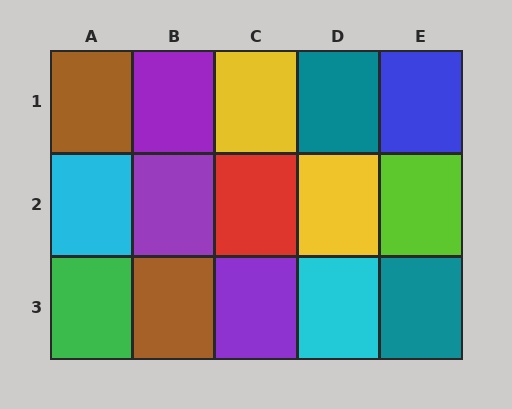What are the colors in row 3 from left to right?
Green, brown, purple, cyan, teal.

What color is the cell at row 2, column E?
Lime.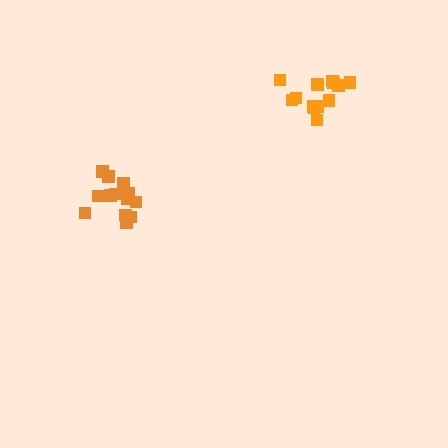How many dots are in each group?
Group 1: 13 dots, Group 2: 13 dots (26 total).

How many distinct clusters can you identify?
There are 2 distinct clusters.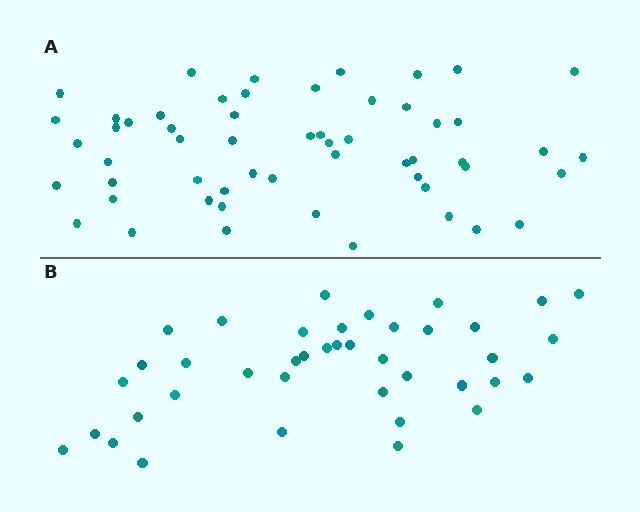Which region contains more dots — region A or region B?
Region A (the top region) has more dots.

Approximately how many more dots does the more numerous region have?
Region A has approximately 15 more dots than region B.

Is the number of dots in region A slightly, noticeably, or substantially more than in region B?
Region A has noticeably more, but not dramatically so. The ratio is roughly 1.4 to 1.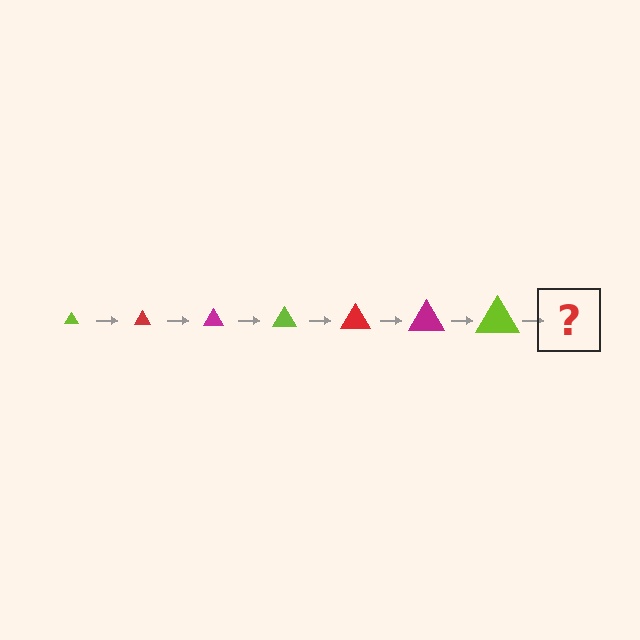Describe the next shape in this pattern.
It should be a red triangle, larger than the previous one.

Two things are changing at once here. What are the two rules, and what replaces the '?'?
The two rules are that the triangle grows larger each step and the color cycles through lime, red, and magenta. The '?' should be a red triangle, larger than the previous one.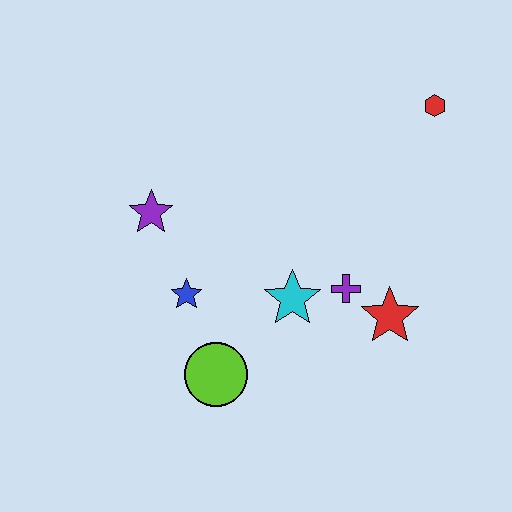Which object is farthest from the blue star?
The red hexagon is farthest from the blue star.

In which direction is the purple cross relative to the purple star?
The purple cross is to the right of the purple star.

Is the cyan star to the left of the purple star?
No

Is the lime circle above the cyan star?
No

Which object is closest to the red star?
The purple cross is closest to the red star.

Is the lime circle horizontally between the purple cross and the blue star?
Yes